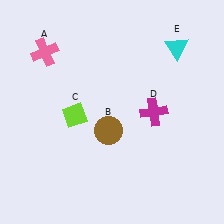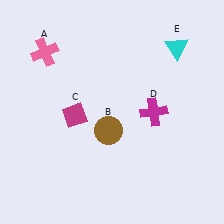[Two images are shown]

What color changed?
The diamond (C) changed from lime in Image 1 to magenta in Image 2.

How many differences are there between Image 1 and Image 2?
There is 1 difference between the two images.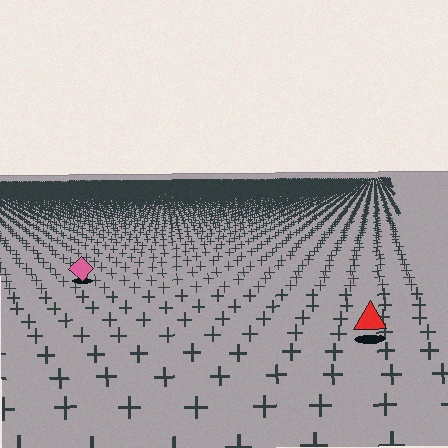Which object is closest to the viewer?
The red triangle is closest. The texture marks near it are larger and more spread out.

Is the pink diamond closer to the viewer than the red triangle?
No. The red triangle is closer — you can tell from the texture gradient: the ground texture is coarser near it.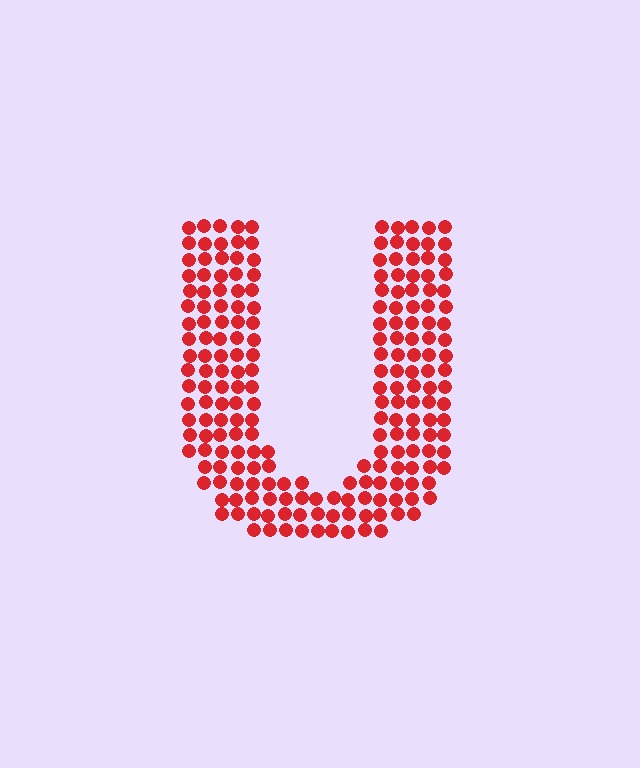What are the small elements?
The small elements are circles.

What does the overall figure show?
The overall figure shows the letter U.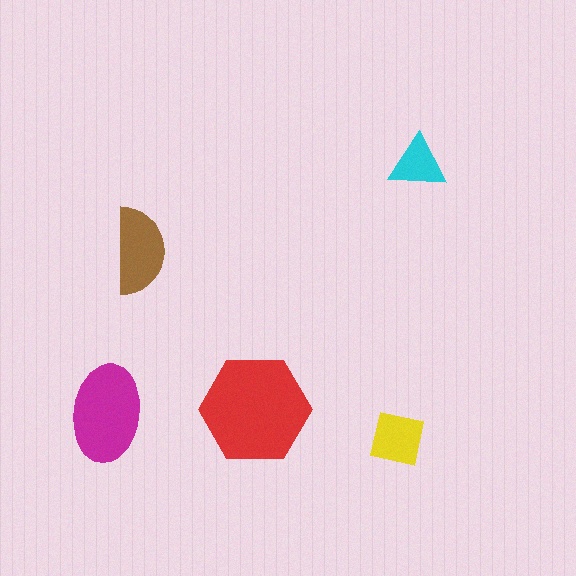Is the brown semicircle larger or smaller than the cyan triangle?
Larger.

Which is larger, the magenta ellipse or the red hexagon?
The red hexagon.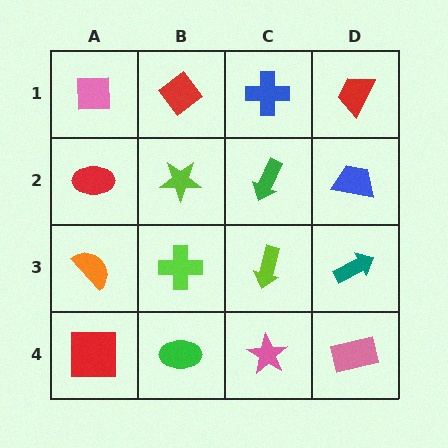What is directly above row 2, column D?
A red trapezoid.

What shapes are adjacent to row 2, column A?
A pink square (row 1, column A), an orange semicircle (row 3, column A), a lime star (row 2, column B).